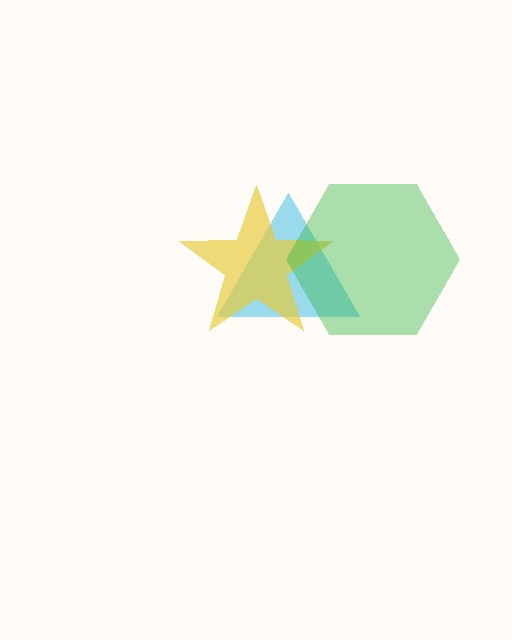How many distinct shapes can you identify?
There are 3 distinct shapes: a cyan triangle, a yellow star, a green hexagon.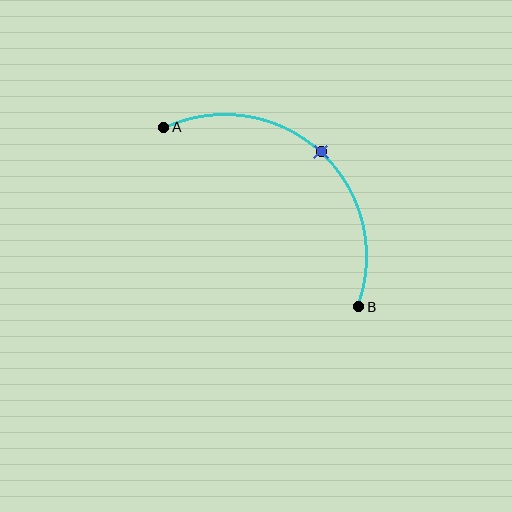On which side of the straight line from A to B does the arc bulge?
The arc bulges above and to the right of the straight line connecting A and B.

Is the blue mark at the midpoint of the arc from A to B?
Yes. The blue mark lies on the arc at equal arc-length from both A and B — it is the arc midpoint.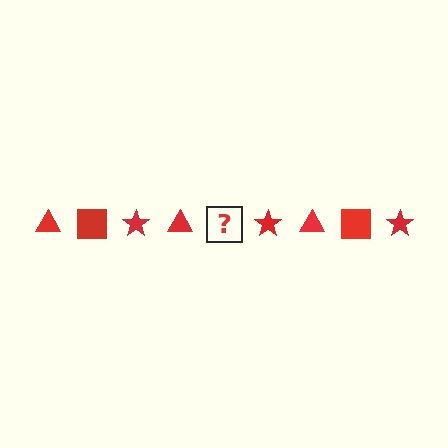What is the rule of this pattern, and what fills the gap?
The rule is that the pattern cycles through triangle, square, star shapes in red. The gap should be filled with a red square.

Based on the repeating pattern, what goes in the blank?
The blank should be a red square.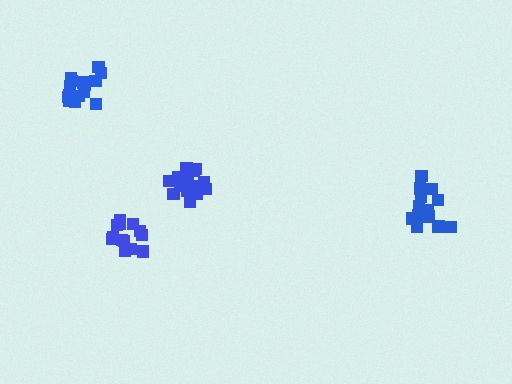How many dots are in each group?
Group 1: 13 dots, Group 2: 15 dots, Group 3: 17 dots, Group 4: 16 dots (61 total).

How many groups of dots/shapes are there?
There are 4 groups.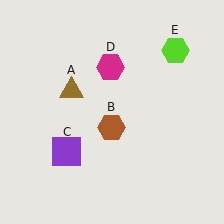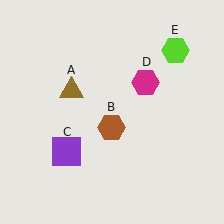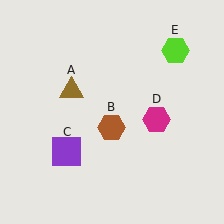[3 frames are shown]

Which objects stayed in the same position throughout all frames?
Brown triangle (object A) and brown hexagon (object B) and purple square (object C) and lime hexagon (object E) remained stationary.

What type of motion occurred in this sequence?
The magenta hexagon (object D) rotated clockwise around the center of the scene.